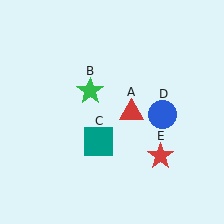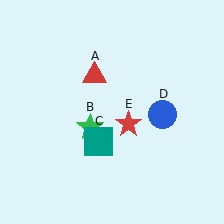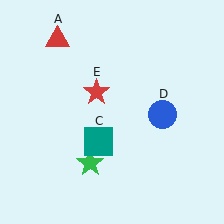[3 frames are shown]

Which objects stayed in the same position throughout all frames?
Teal square (object C) and blue circle (object D) remained stationary.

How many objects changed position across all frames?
3 objects changed position: red triangle (object A), green star (object B), red star (object E).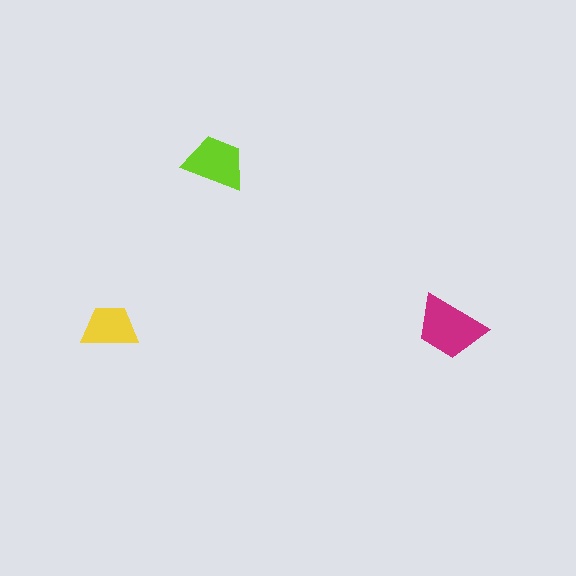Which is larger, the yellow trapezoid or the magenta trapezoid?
The magenta one.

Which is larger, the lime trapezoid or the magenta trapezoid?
The magenta one.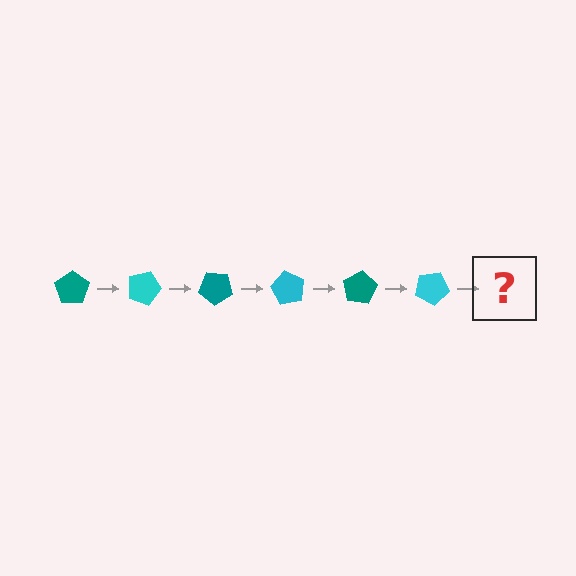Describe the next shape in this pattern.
It should be a teal pentagon, rotated 120 degrees from the start.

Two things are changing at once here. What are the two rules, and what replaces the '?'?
The two rules are that it rotates 20 degrees each step and the color cycles through teal and cyan. The '?' should be a teal pentagon, rotated 120 degrees from the start.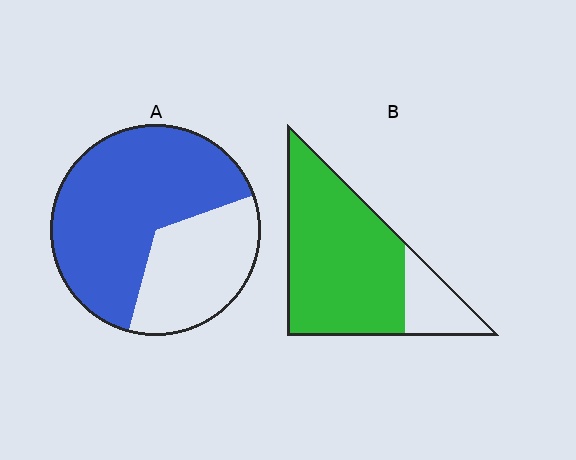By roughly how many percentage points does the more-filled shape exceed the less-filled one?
By roughly 15 percentage points (B over A).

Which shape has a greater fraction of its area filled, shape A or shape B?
Shape B.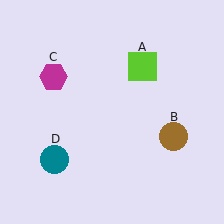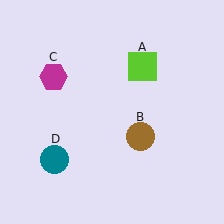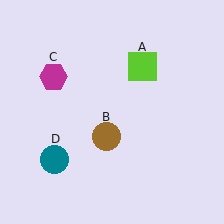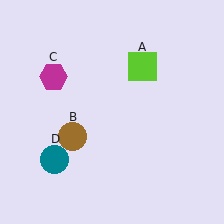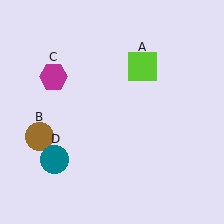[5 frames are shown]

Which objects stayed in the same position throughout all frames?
Lime square (object A) and magenta hexagon (object C) and teal circle (object D) remained stationary.